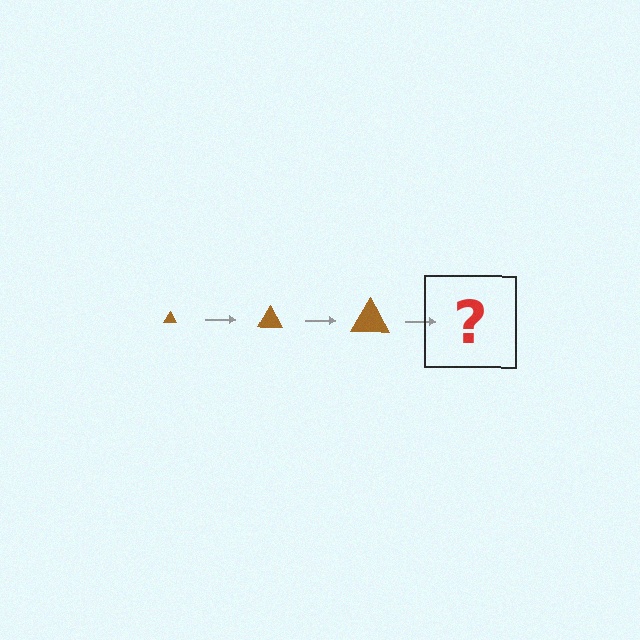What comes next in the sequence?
The next element should be a brown triangle, larger than the previous one.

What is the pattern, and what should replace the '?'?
The pattern is that the triangle gets progressively larger each step. The '?' should be a brown triangle, larger than the previous one.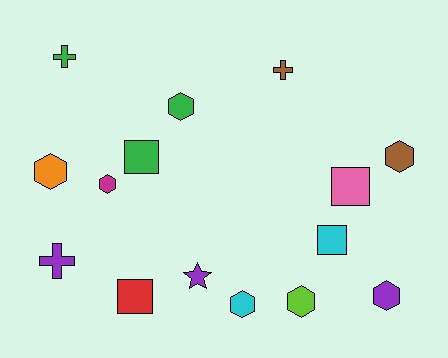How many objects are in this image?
There are 15 objects.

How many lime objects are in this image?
There is 1 lime object.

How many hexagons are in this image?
There are 7 hexagons.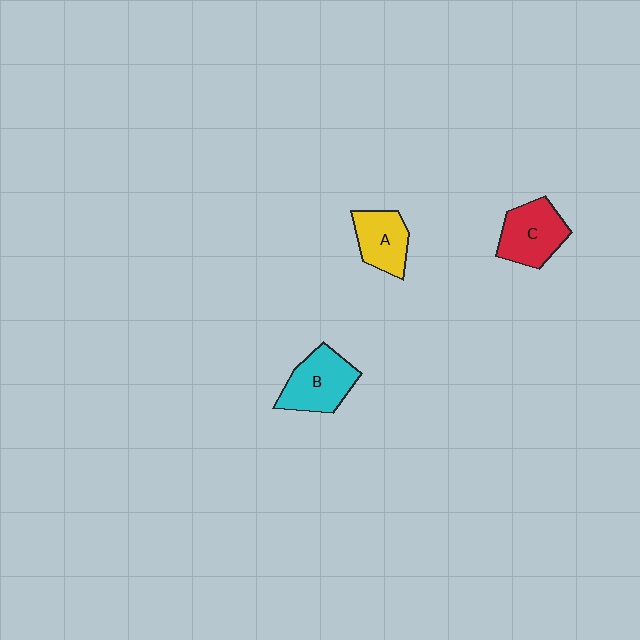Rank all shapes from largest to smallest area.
From largest to smallest: B (cyan), C (red), A (yellow).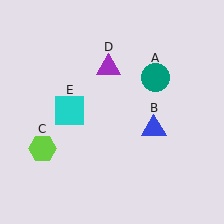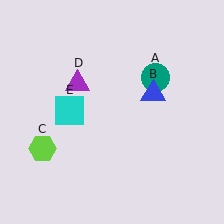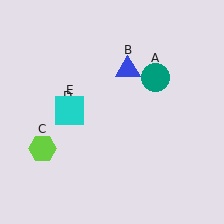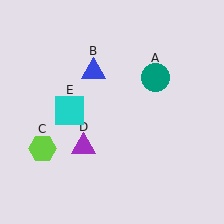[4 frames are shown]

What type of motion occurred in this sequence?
The blue triangle (object B), purple triangle (object D) rotated counterclockwise around the center of the scene.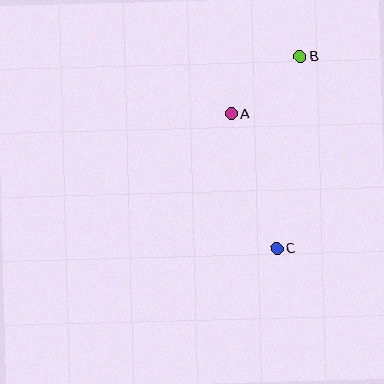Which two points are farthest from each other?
Points B and C are farthest from each other.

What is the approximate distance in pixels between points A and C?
The distance between A and C is approximately 142 pixels.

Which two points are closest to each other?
Points A and B are closest to each other.